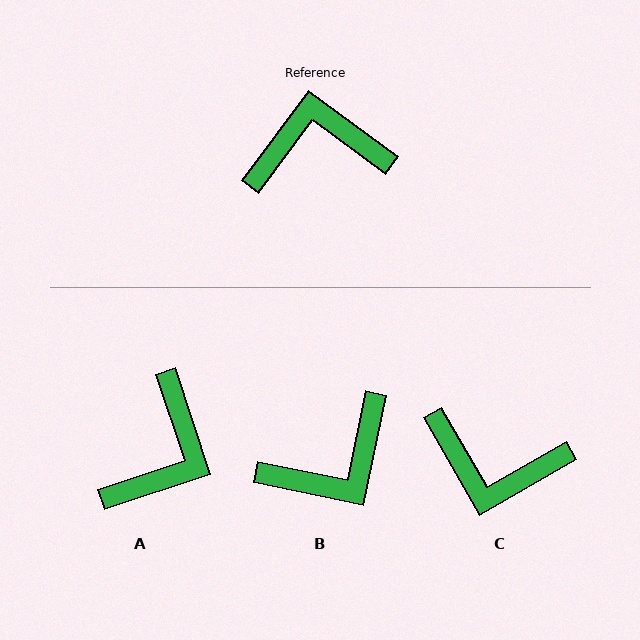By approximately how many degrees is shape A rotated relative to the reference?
Approximately 125 degrees clockwise.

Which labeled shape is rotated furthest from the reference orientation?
C, about 156 degrees away.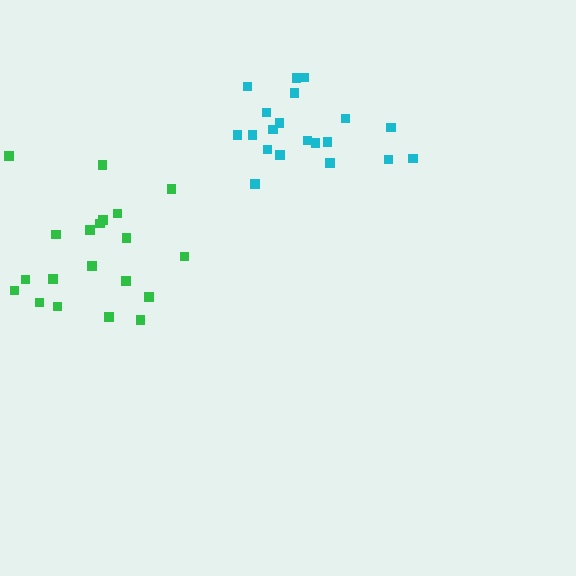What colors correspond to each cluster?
The clusters are colored: cyan, green.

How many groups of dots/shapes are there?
There are 2 groups.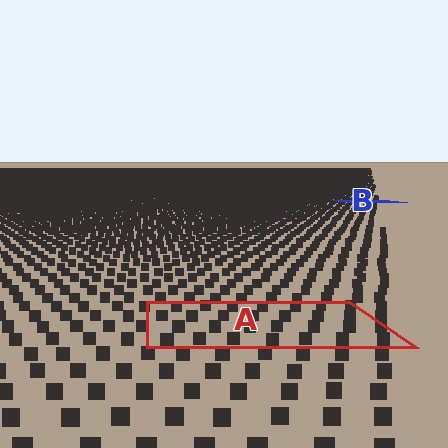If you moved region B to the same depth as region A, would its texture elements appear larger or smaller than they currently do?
They would appear larger. At a closer depth, the same texture elements are projected at a bigger on-screen size.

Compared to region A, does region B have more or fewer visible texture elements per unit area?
Region B has more texture elements per unit area — they are packed more densely because it is farther away.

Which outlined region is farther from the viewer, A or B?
Region B is farther from the viewer — the texture elements inside it appear smaller and more densely packed.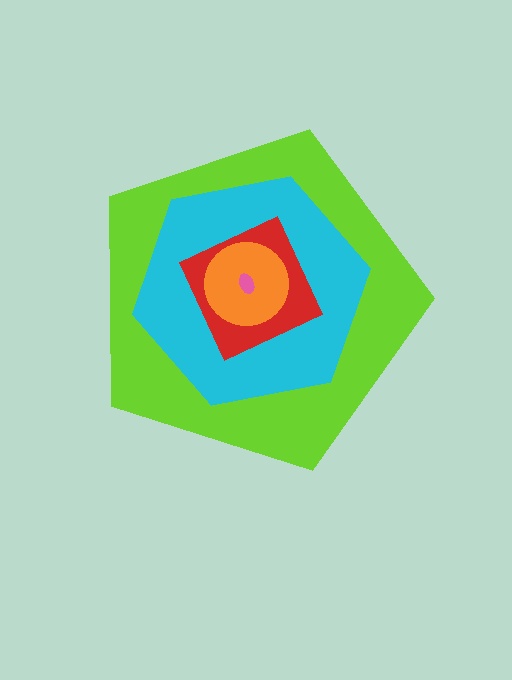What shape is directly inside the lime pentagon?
The cyan hexagon.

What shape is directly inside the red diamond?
The orange circle.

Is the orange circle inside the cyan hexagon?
Yes.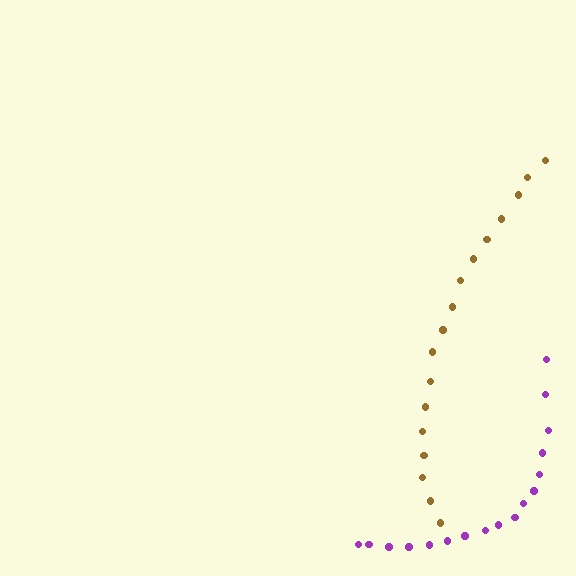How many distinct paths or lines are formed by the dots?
There are 2 distinct paths.